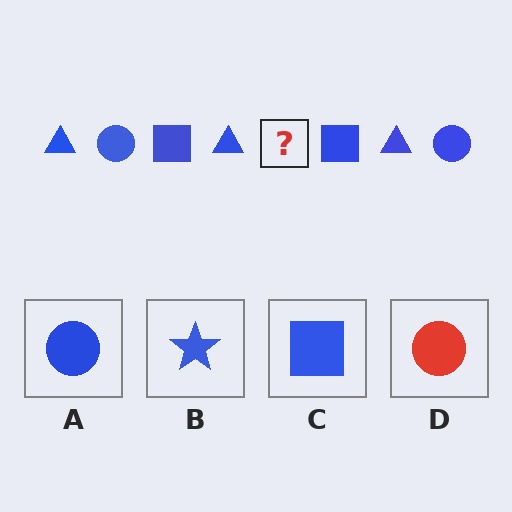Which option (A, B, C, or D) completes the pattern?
A.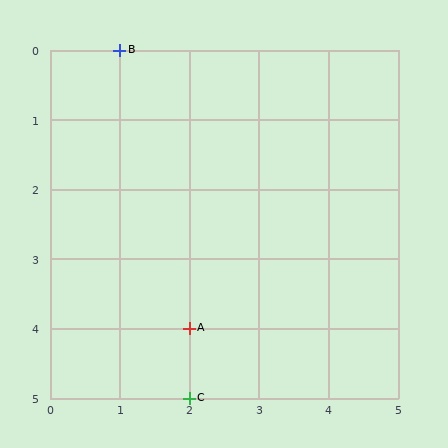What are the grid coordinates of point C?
Point C is at grid coordinates (2, 5).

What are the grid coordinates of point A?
Point A is at grid coordinates (2, 4).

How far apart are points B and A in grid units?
Points B and A are 1 column and 4 rows apart (about 4.1 grid units diagonally).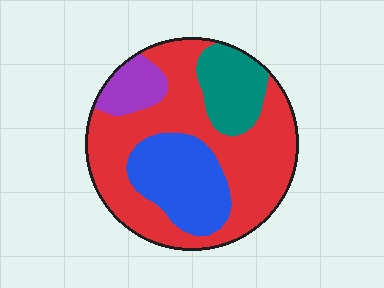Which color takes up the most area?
Red, at roughly 55%.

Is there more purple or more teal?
Teal.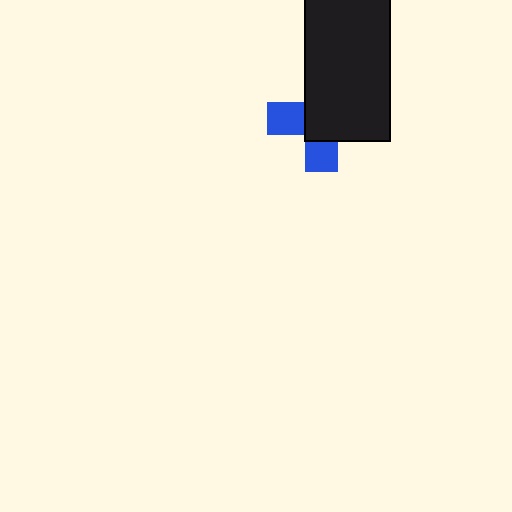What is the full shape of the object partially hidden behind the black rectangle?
The partially hidden object is a blue cross.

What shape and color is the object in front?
The object in front is a black rectangle.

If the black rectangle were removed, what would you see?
You would see the complete blue cross.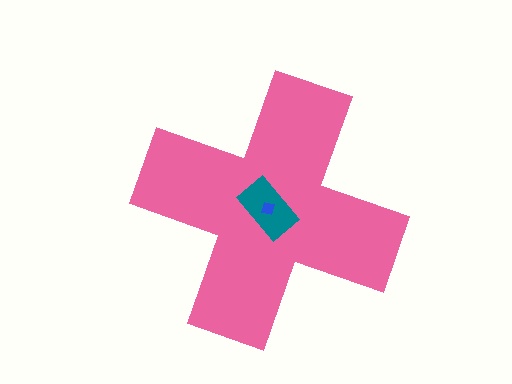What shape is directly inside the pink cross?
The teal rectangle.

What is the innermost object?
The blue square.